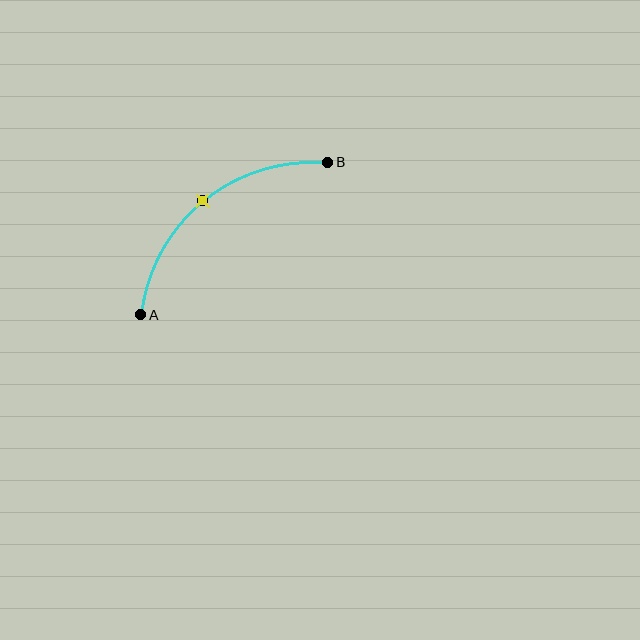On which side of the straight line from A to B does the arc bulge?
The arc bulges above and to the left of the straight line connecting A and B.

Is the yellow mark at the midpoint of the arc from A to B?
Yes. The yellow mark lies on the arc at equal arc-length from both A and B — it is the arc midpoint.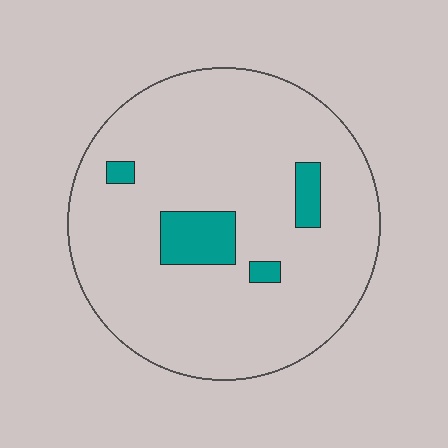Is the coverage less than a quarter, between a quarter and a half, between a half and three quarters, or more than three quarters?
Less than a quarter.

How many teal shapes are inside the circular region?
4.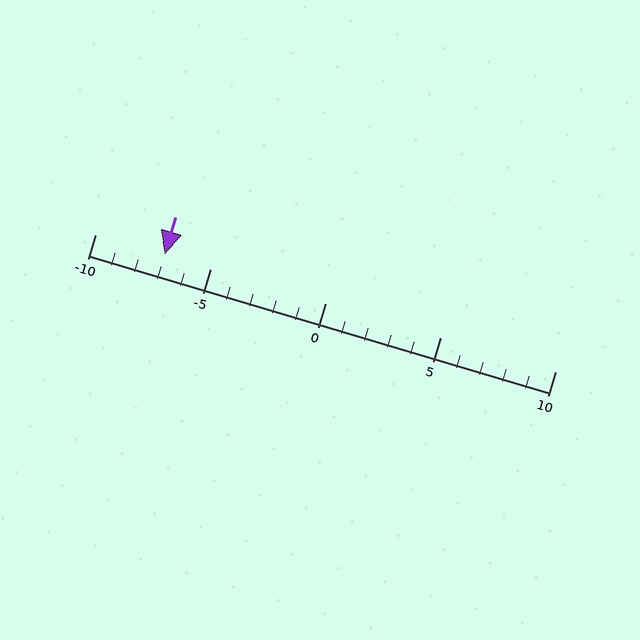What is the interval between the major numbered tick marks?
The major tick marks are spaced 5 units apart.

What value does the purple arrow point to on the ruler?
The purple arrow points to approximately -7.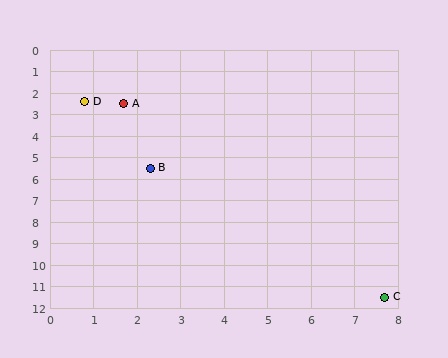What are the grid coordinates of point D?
Point D is at approximately (0.8, 2.4).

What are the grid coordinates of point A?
Point A is at approximately (1.7, 2.5).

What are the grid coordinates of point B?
Point B is at approximately (2.3, 5.5).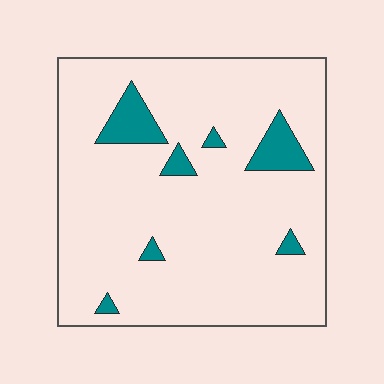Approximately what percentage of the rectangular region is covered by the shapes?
Approximately 10%.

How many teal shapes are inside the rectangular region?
7.